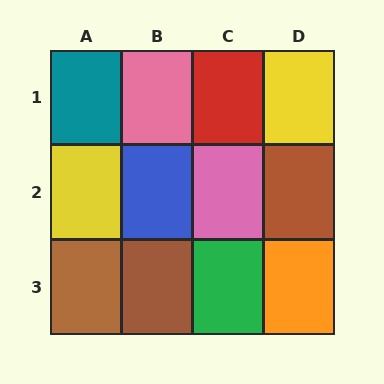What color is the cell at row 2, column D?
Brown.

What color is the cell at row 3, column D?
Orange.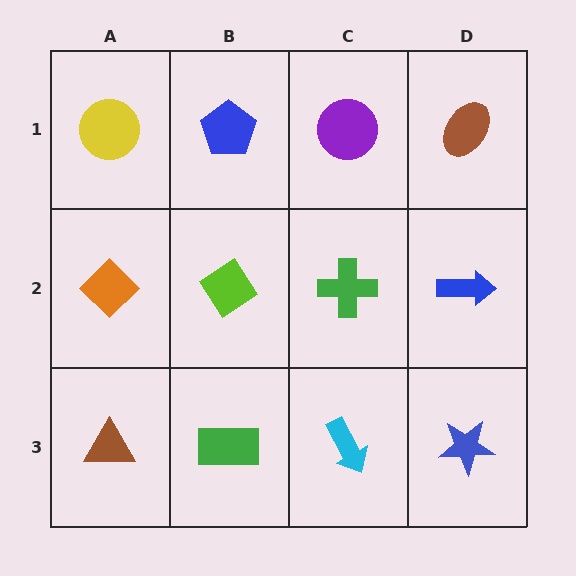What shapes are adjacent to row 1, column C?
A green cross (row 2, column C), a blue pentagon (row 1, column B), a brown ellipse (row 1, column D).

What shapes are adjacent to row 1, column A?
An orange diamond (row 2, column A), a blue pentagon (row 1, column B).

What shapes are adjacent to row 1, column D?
A blue arrow (row 2, column D), a purple circle (row 1, column C).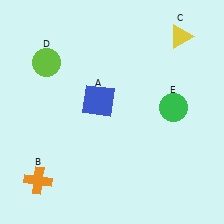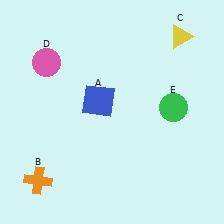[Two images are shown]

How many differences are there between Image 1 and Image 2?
There is 1 difference between the two images.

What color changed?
The circle (D) changed from lime in Image 1 to pink in Image 2.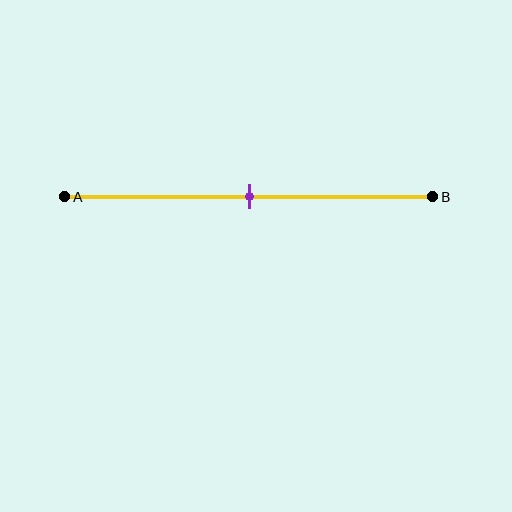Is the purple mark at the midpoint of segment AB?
Yes, the mark is approximately at the midpoint.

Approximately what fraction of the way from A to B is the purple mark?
The purple mark is approximately 50% of the way from A to B.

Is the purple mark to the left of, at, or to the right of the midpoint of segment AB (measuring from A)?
The purple mark is approximately at the midpoint of segment AB.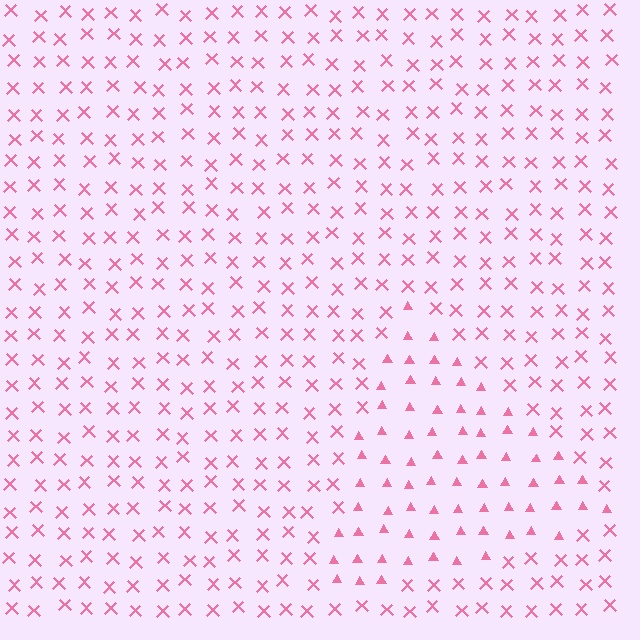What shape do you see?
I see a triangle.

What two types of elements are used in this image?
The image uses triangles inside the triangle region and X marks outside it.